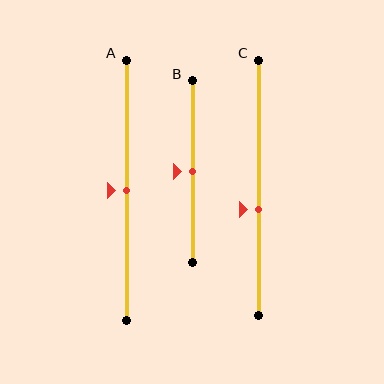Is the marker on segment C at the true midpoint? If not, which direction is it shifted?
No, the marker on segment C is shifted downward by about 8% of the segment length.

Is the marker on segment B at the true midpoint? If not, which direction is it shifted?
Yes, the marker on segment B is at the true midpoint.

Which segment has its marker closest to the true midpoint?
Segment A has its marker closest to the true midpoint.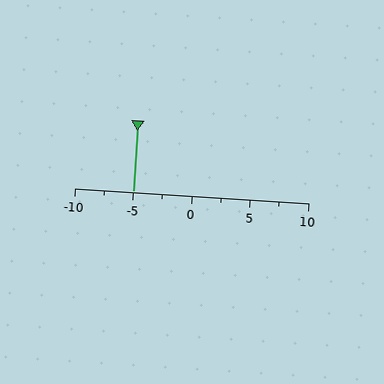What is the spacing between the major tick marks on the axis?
The major ticks are spaced 5 apart.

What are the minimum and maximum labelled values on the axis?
The axis runs from -10 to 10.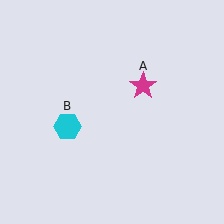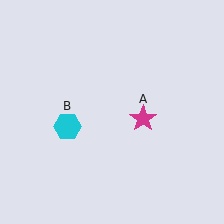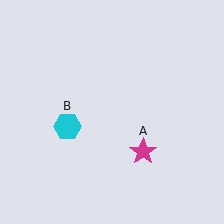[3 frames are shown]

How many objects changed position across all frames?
1 object changed position: magenta star (object A).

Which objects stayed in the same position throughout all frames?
Cyan hexagon (object B) remained stationary.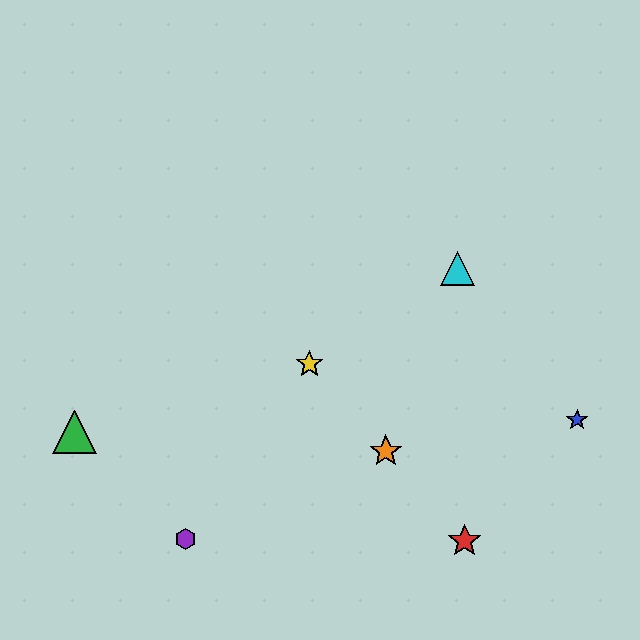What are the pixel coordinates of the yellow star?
The yellow star is at (309, 364).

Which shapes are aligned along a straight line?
The red star, the yellow star, the orange star are aligned along a straight line.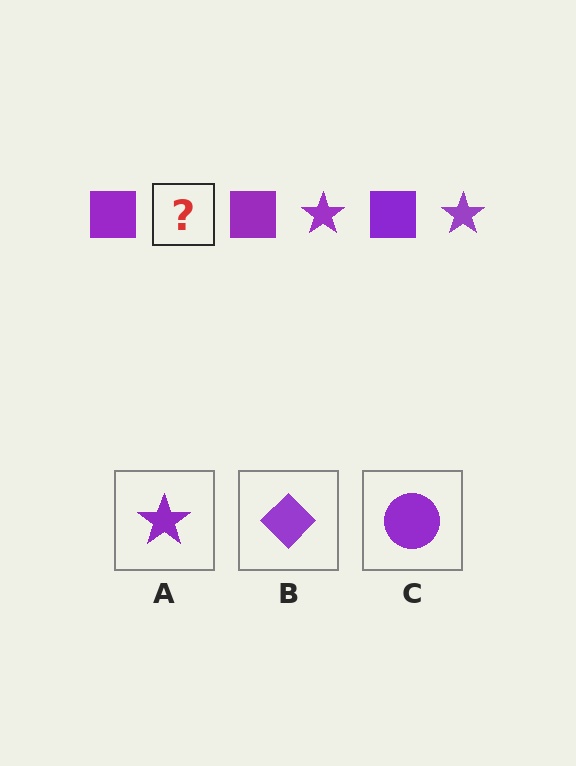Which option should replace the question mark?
Option A.